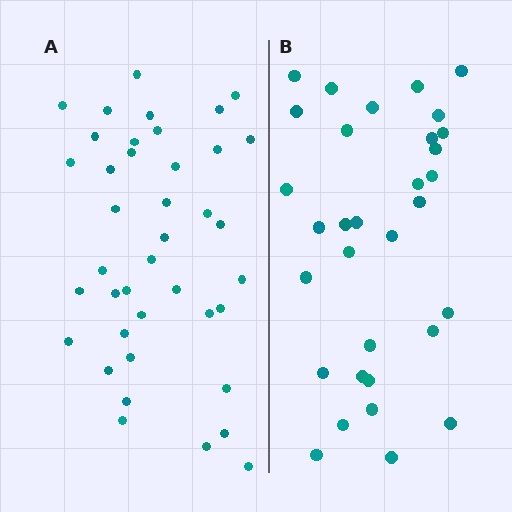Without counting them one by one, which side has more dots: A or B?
Region A (the left region) has more dots.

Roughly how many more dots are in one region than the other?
Region A has roughly 8 or so more dots than region B.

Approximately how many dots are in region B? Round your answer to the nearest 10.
About 30 dots. (The exact count is 32, which rounds to 30.)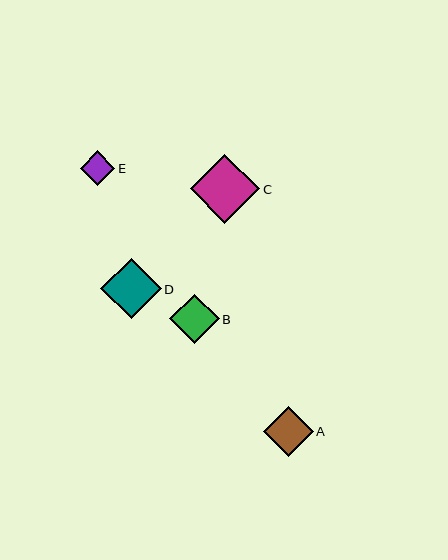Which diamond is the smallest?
Diamond E is the smallest with a size of approximately 34 pixels.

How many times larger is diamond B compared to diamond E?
Diamond B is approximately 1.4 times the size of diamond E.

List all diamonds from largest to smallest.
From largest to smallest: C, D, A, B, E.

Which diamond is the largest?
Diamond C is the largest with a size of approximately 69 pixels.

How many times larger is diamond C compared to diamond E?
Diamond C is approximately 2.0 times the size of diamond E.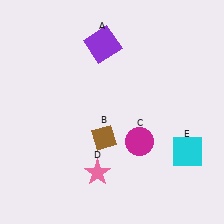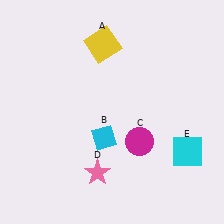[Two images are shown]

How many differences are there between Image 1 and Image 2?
There are 2 differences between the two images.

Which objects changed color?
A changed from purple to yellow. B changed from brown to cyan.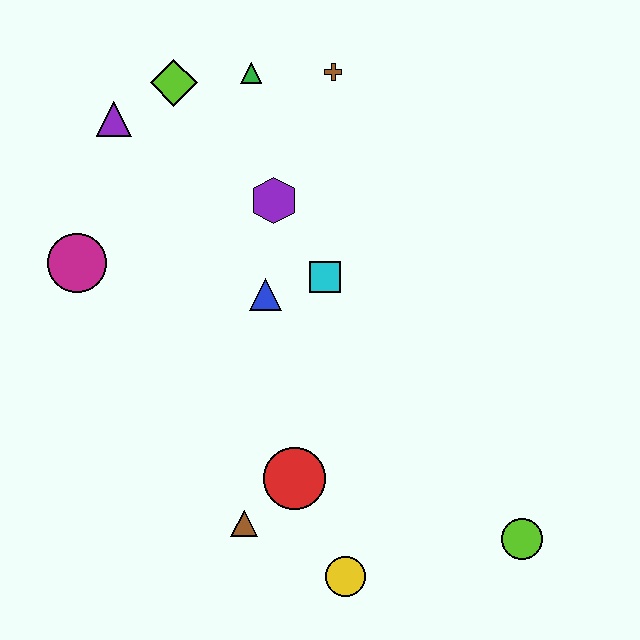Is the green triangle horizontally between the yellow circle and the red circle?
No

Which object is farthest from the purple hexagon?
The lime circle is farthest from the purple hexagon.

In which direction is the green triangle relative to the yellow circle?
The green triangle is above the yellow circle.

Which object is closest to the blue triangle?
The cyan square is closest to the blue triangle.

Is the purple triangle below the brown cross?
Yes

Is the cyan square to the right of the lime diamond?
Yes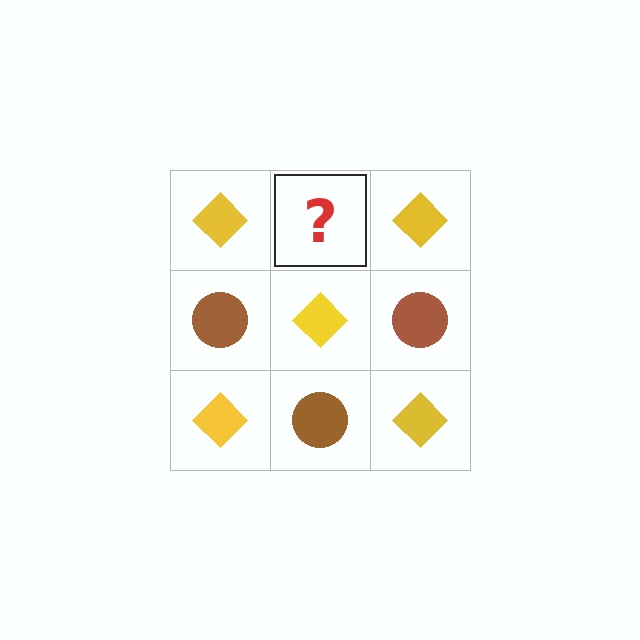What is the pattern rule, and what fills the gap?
The rule is that it alternates yellow diamond and brown circle in a checkerboard pattern. The gap should be filled with a brown circle.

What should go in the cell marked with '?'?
The missing cell should contain a brown circle.